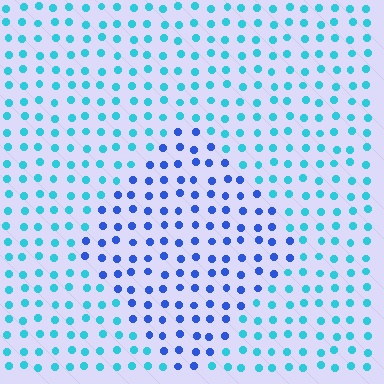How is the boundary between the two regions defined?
The boundary is defined purely by a slight shift in hue (about 41 degrees). Spacing, size, and orientation are identical on both sides.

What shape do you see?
I see a diamond.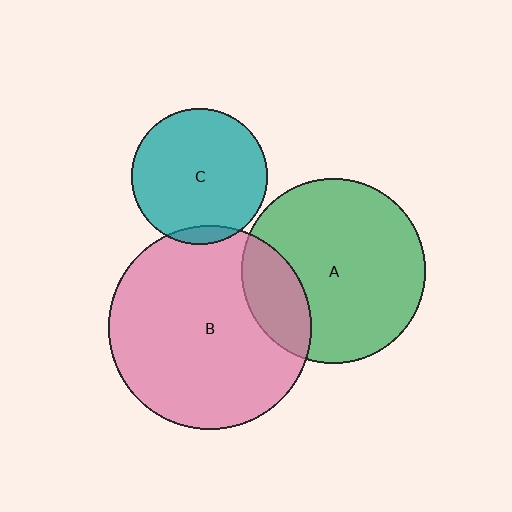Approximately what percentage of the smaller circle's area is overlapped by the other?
Approximately 5%.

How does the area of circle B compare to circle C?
Approximately 2.2 times.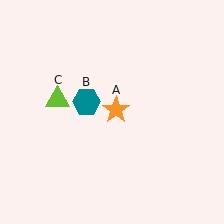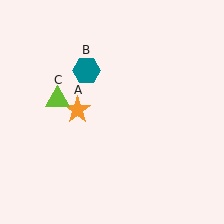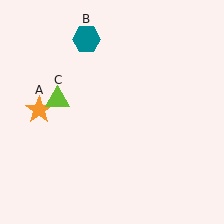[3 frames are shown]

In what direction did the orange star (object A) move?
The orange star (object A) moved left.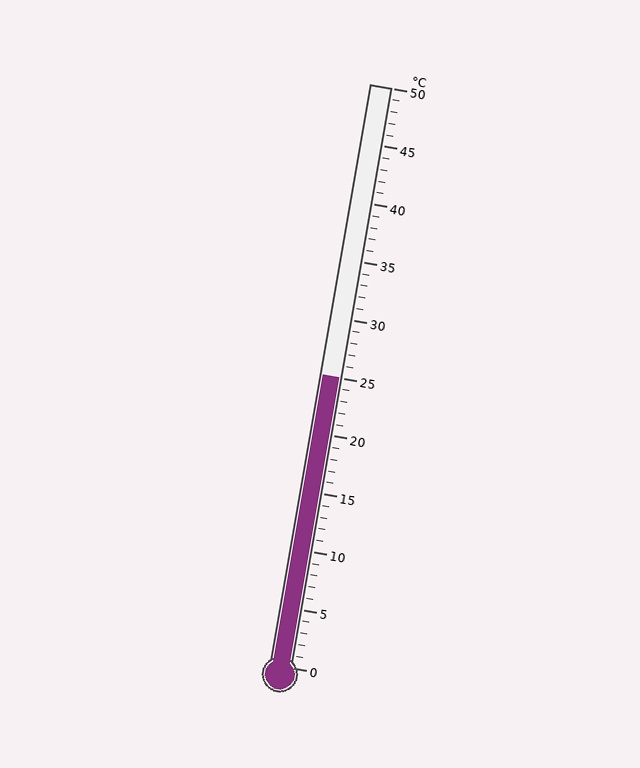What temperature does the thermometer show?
The thermometer shows approximately 25°C.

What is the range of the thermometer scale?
The thermometer scale ranges from 0°C to 50°C.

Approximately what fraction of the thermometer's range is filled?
The thermometer is filled to approximately 50% of its range.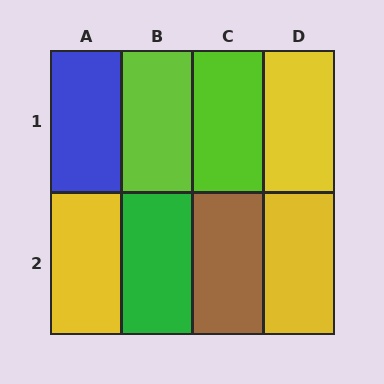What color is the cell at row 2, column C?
Brown.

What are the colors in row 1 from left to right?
Blue, lime, lime, yellow.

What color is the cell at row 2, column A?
Yellow.